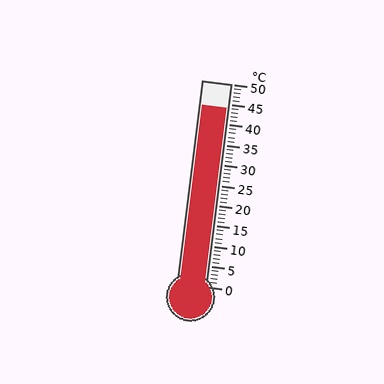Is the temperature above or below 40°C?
The temperature is above 40°C.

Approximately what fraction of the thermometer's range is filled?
The thermometer is filled to approximately 90% of its range.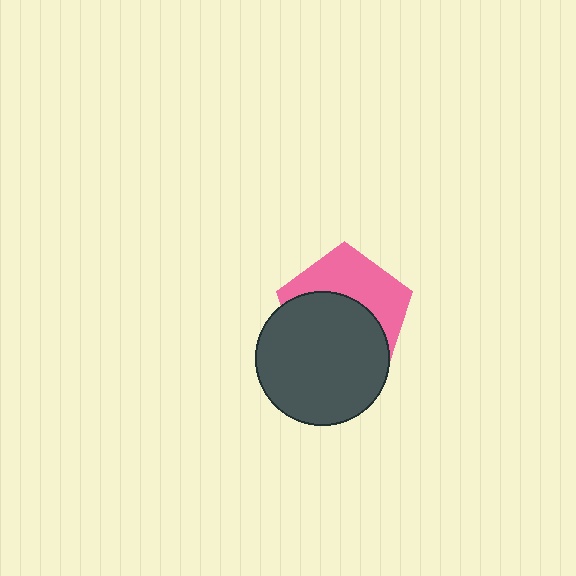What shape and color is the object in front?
The object in front is a dark gray circle.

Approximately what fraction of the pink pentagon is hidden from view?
Roughly 56% of the pink pentagon is hidden behind the dark gray circle.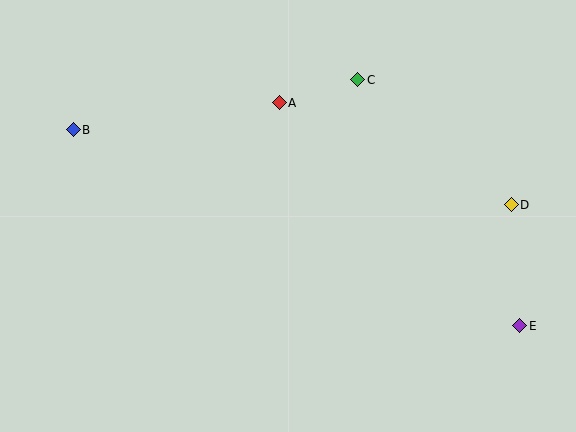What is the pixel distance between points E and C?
The distance between E and C is 294 pixels.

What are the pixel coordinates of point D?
Point D is at (511, 205).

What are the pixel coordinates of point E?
Point E is at (520, 326).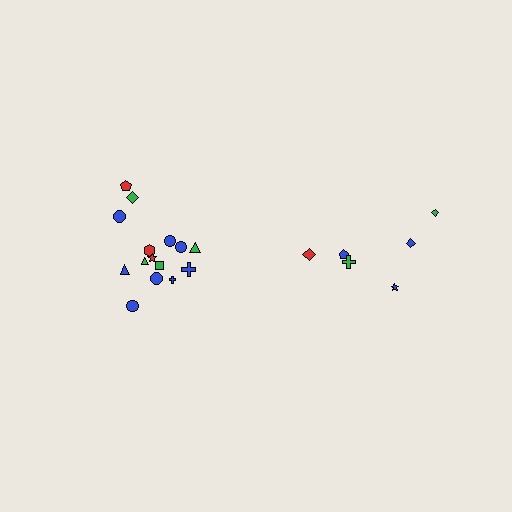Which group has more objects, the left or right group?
The left group.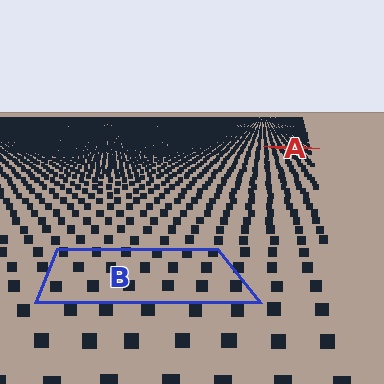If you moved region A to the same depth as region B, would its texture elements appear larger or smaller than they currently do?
They would appear larger. At a closer depth, the same texture elements are projected at a bigger on-screen size.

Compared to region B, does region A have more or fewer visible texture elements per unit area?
Region A has more texture elements per unit area — they are packed more densely because it is farther away.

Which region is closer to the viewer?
Region B is closer. The texture elements there are larger and more spread out.